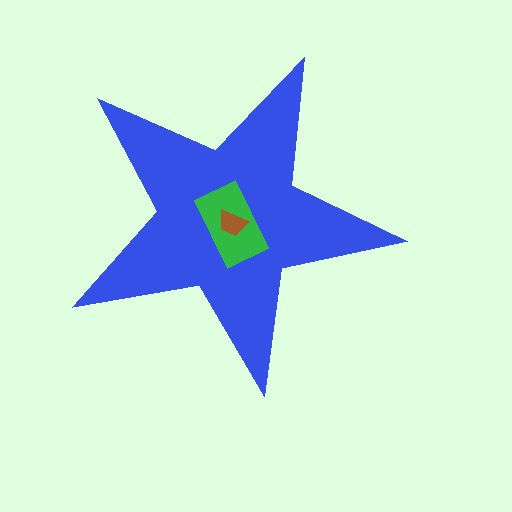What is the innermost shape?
The brown trapezoid.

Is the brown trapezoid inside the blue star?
Yes.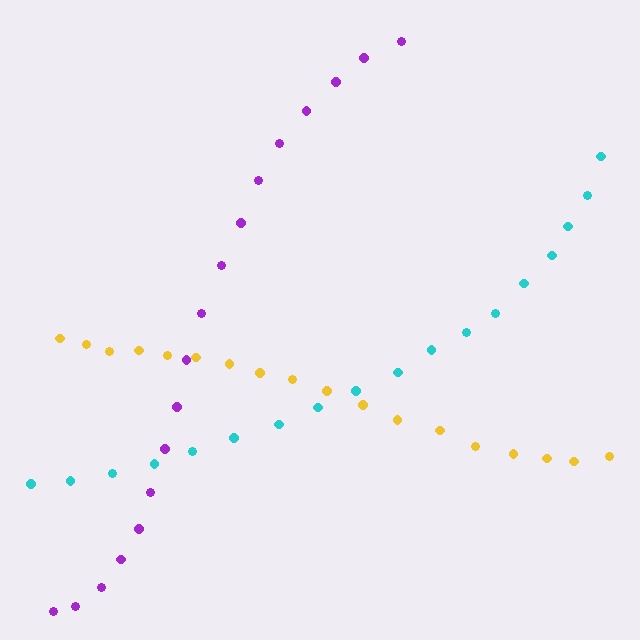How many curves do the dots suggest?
There are 3 distinct paths.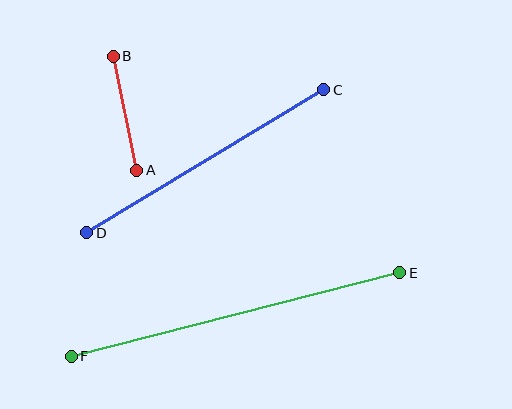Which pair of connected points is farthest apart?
Points E and F are farthest apart.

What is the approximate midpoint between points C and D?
The midpoint is at approximately (205, 161) pixels.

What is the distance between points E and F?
The distance is approximately 339 pixels.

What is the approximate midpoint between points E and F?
The midpoint is at approximately (236, 315) pixels.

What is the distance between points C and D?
The distance is approximately 277 pixels.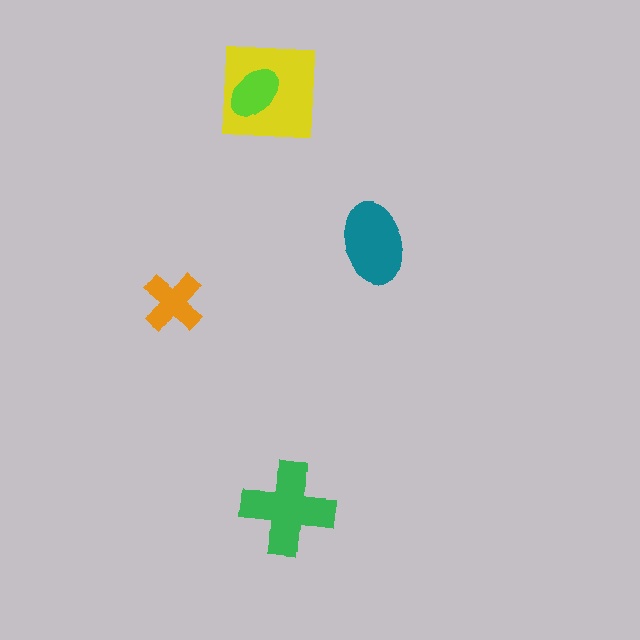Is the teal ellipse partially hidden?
No, no other shape covers it.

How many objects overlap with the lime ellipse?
1 object overlaps with the lime ellipse.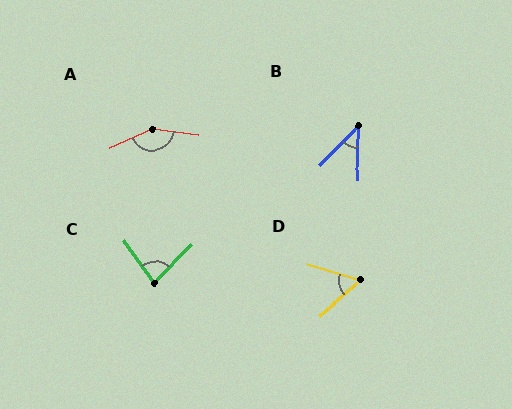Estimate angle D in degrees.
Approximately 58 degrees.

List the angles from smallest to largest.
B (44°), D (58°), C (79°), A (149°).